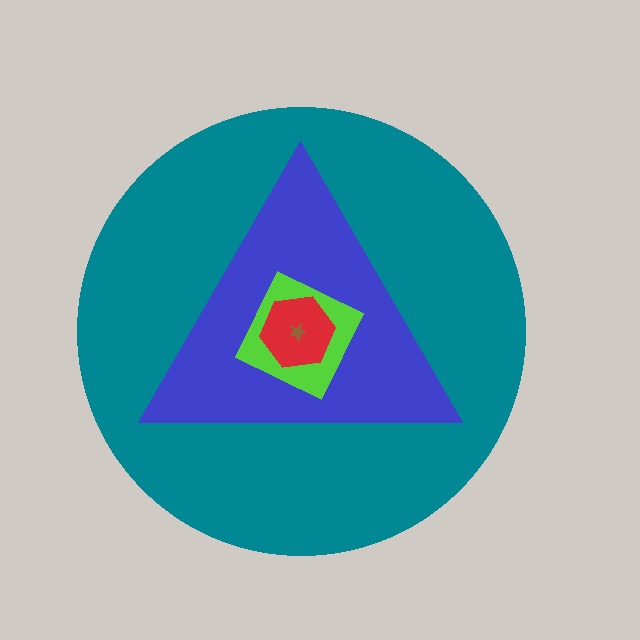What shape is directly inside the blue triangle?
The lime square.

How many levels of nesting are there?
5.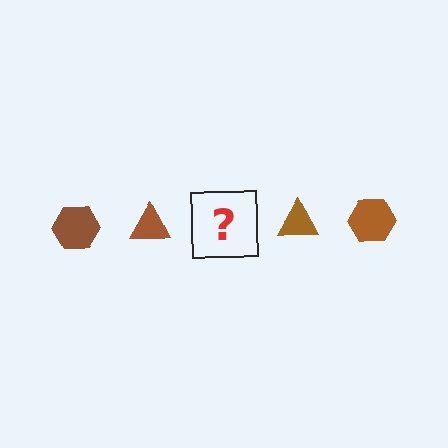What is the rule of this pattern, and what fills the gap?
The rule is that the pattern cycles through hexagon, triangle shapes in brown. The gap should be filled with a brown hexagon.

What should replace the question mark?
The question mark should be replaced with a brown hexagon.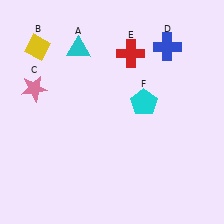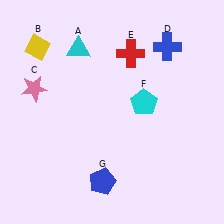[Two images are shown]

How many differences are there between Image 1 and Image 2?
There is 1 difference between the two images.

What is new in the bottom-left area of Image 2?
A blue pentagon (G) was added in the bottom-left area of Image 2.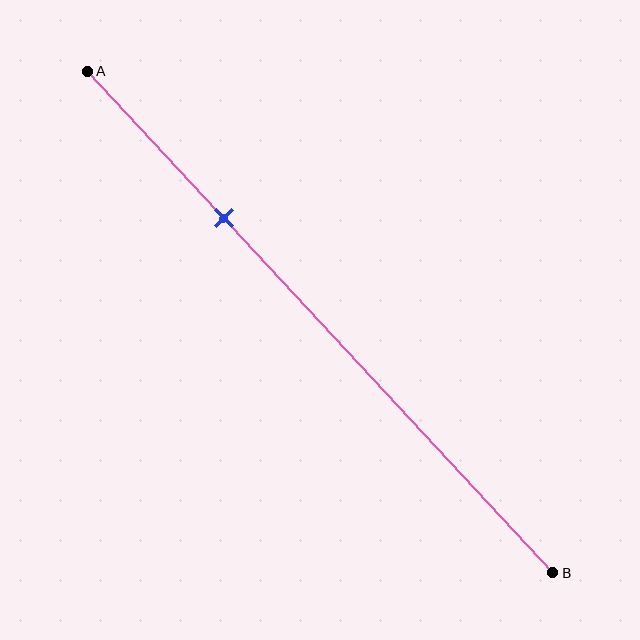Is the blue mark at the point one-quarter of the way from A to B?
No, the mark is at about 30% from A, not at the 25% one-quarter point.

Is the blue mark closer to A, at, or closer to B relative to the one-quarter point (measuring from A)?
The blue mark is closer to point B than the one-quarter point of segment AB.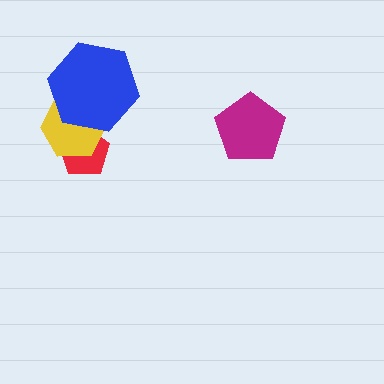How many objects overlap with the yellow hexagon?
2 objects overlap with the yellow hexagon.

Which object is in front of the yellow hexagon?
The blue hexagon is in front of the yellow hexagon.